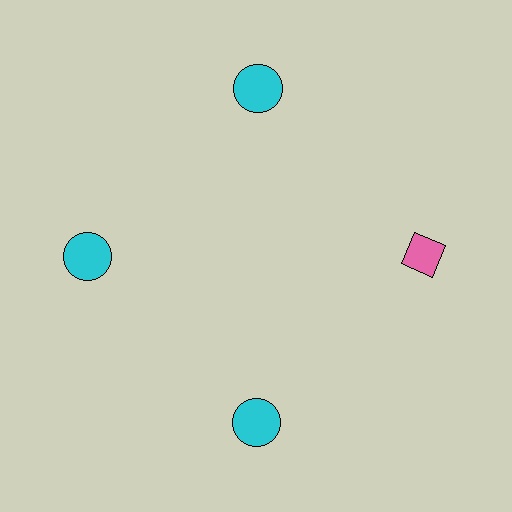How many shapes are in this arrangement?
There are 4 shapes arranged in a ring pattern.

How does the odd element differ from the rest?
It differs in both color (pink instead of cyan) and shape (diamond instead of circle).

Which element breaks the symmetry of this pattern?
The pink diamond at roughly the 3 o'clock position breaks the symmetry. All other shapes are cyan circles.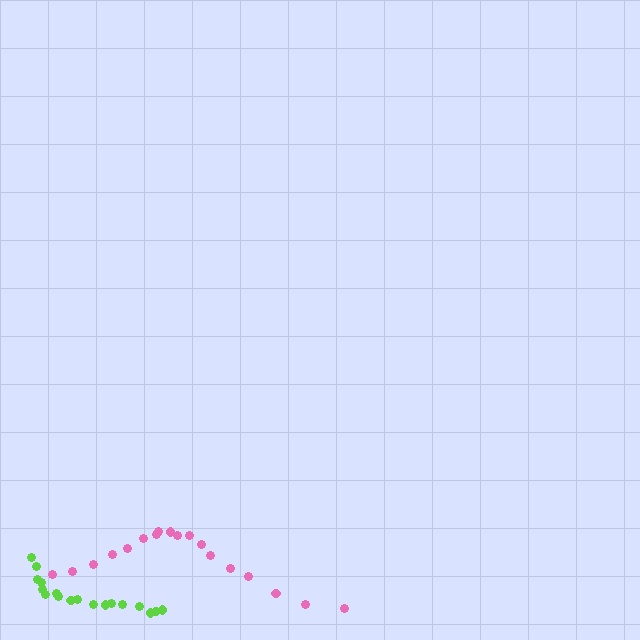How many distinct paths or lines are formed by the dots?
There are 2 distinct paths.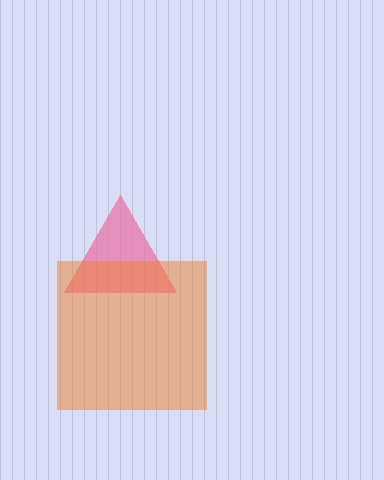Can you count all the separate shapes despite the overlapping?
Yes, there are 2 separate shapes.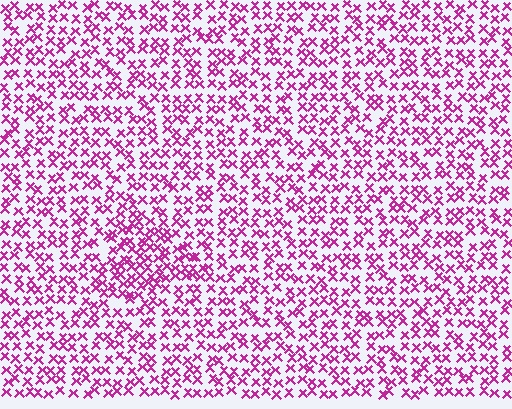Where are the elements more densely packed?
The elements are more densely packed inside the triangle boundary.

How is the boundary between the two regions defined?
The boundary is defined by a change in element density (approximately 1.6x ratio). All elements are the same color, size, and shape.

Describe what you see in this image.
The image contains small magenta elements arranged at two different densities. A triangle-shaped region is visible where the elements are more densely packed than the surrounding area.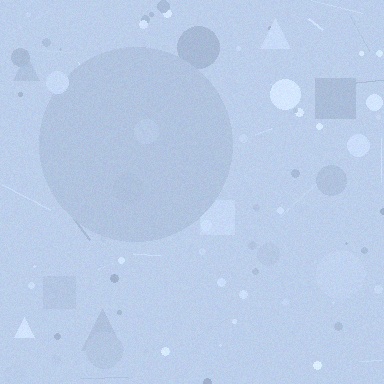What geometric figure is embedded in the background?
A circle is embedded in the background.